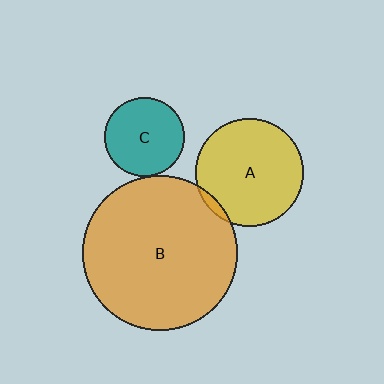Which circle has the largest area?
Circle B (orange).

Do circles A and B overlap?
Yes.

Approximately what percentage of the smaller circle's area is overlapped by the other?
Approximately 5%.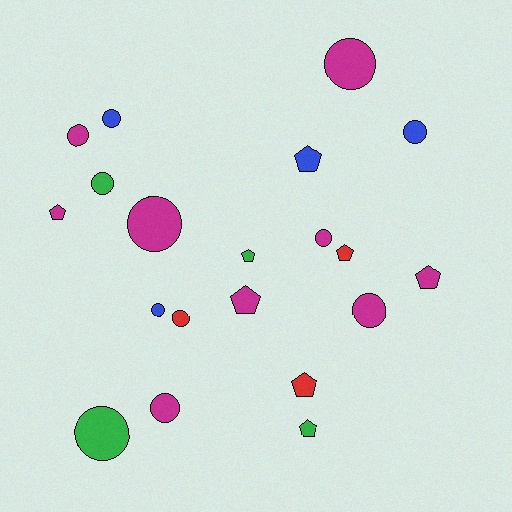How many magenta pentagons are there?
There are 3 magenta pentagons.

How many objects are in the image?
There are 20 objects.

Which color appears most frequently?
Magenta, with 9 objects.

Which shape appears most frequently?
Circle, with 12 objects.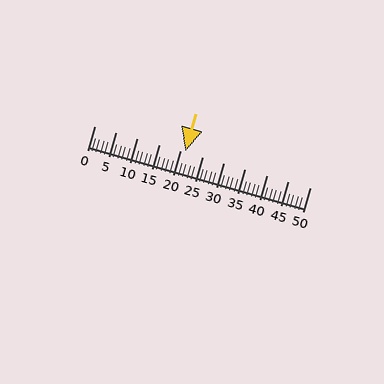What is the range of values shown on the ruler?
The ruler shows values from 0 to 50.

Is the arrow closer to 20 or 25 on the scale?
The arrow is closer to 20.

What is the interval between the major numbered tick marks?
The major tick marks are spaced 5 units apart.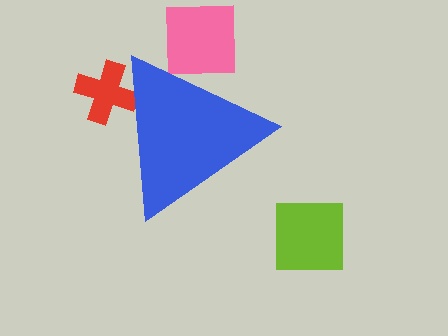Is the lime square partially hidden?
No, the lime square is fully visible.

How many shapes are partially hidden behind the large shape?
2 shapes are partially hidden.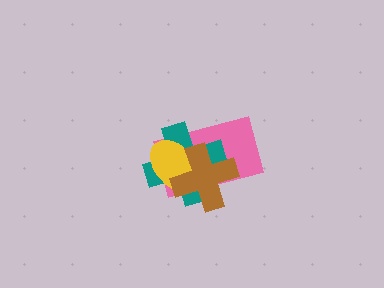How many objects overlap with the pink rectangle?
3 objects overlap with the pink rectangle.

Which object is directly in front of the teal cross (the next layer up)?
The yellow ellipse is directly in front of the teal cross.